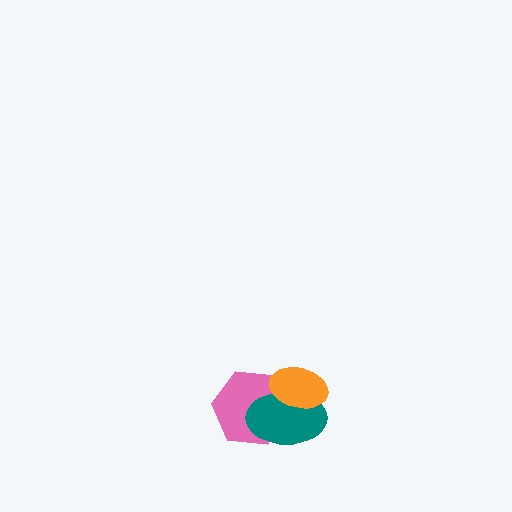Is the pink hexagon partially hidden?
Yes, it is partially covered by another shape.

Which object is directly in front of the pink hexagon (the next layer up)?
The teal ellipse is directly in front of the pink hexagon.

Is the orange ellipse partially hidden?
No, no other shape covers it.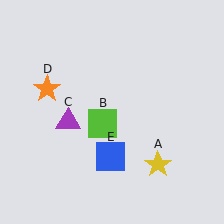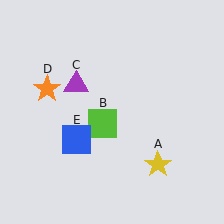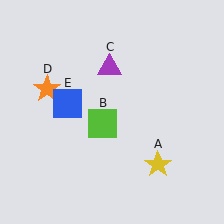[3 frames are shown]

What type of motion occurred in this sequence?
The purple triangle (object C), blue square (object E) rotated clockwise around the center of the scene.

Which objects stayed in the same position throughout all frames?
Yellow star (object A) and lime square (object B) and orange star (object D) remained stationary.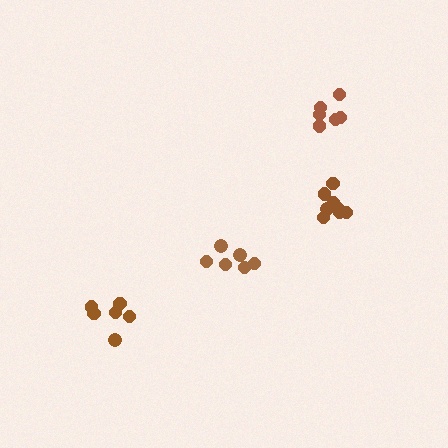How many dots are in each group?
Group 1: 6 dots, Group 2: 8 dots, Group 3: 6 dots, Group 4: 6 dots (26 total).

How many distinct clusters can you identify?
There are 4 distinct clusters.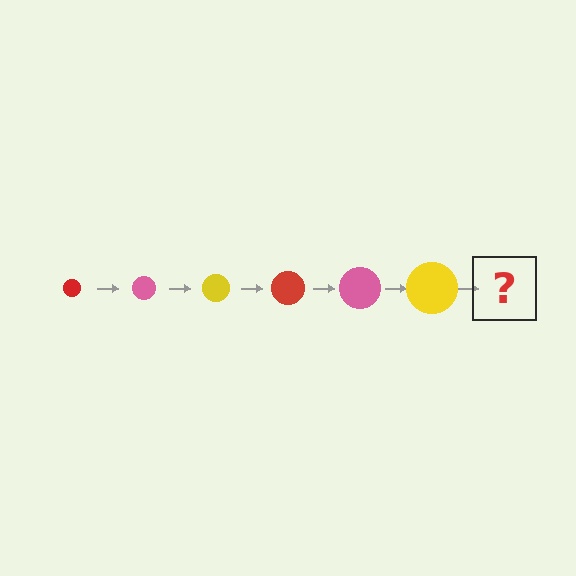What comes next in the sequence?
The next element should be a red circle, larger than the previous one.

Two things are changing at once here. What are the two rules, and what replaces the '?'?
The two rules are that the circle grows larger each step and the color cycles through red, pink, and yellow. The '?' should be a red circle, larger than the previous one.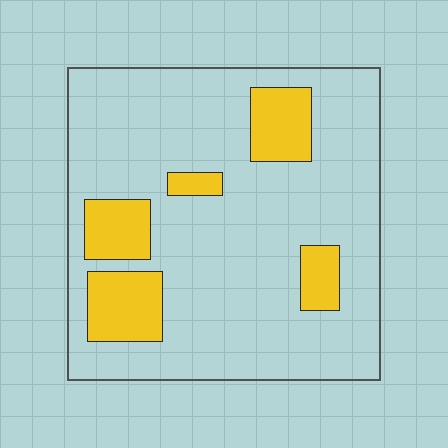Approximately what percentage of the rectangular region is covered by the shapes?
Approximately 20%.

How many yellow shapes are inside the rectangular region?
5.